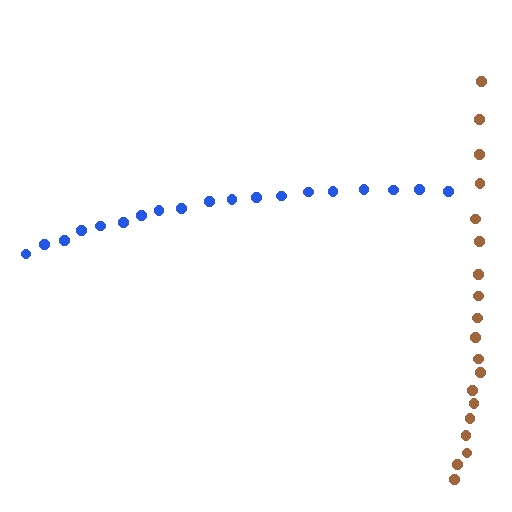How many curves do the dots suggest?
There are 2 distinct paths.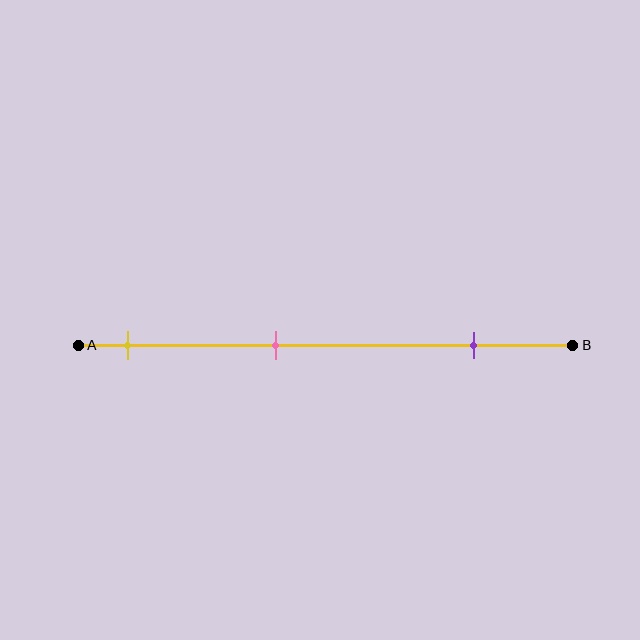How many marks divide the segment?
There are 3 marks dividing the segment.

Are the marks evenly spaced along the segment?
Yes, the marks are approximately evenly spaced.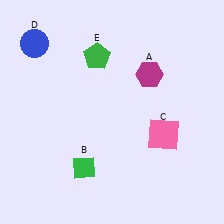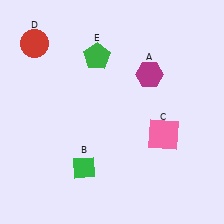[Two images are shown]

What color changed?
The circle (D) changed from blue in Image 1 to red in Image 2.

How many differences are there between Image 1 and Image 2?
There is 1 difference between the two images.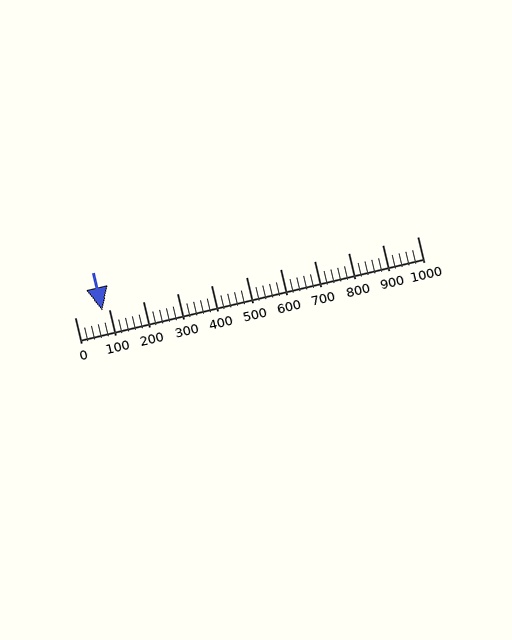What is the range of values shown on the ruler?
The ruler shows values from 0 to 1000.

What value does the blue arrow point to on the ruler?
The blue arrow points to approximately 80.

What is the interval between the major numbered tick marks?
The major tick marks are spaced 100 units apart.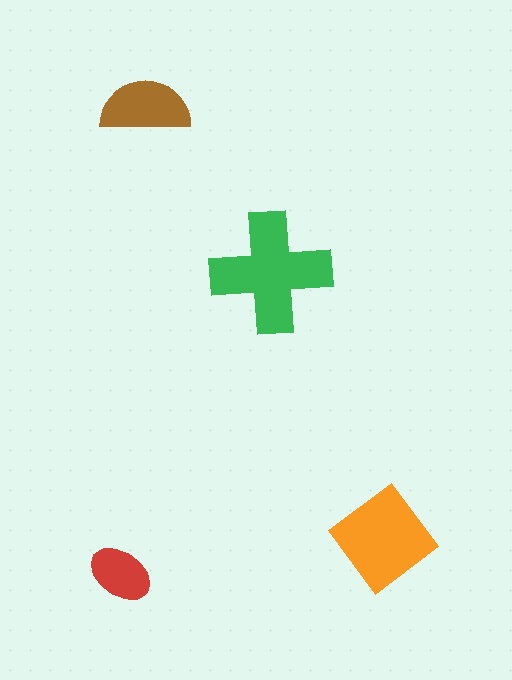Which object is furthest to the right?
The orange diamond is rightmost.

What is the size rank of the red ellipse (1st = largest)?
4th.